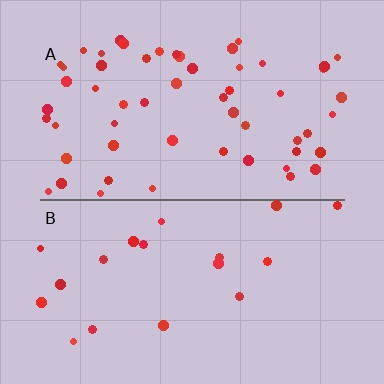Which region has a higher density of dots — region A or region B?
A (the top).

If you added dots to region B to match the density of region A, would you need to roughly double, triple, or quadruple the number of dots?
Approximately triple.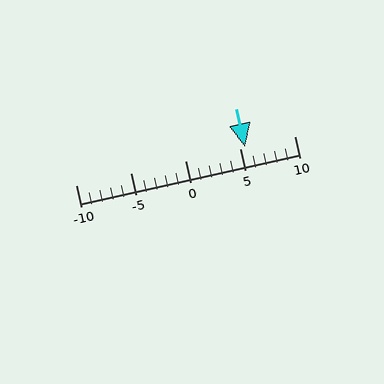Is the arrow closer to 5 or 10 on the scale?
The arrow is closer to 5.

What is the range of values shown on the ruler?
The ruler shows values from -10 to 10.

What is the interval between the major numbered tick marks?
The major tick marks are spaced 5 units apart.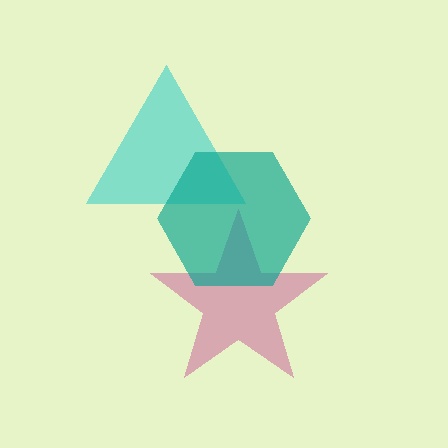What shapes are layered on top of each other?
The layered shapes are: a magenta star, a cyan triangle, a teal hexagon.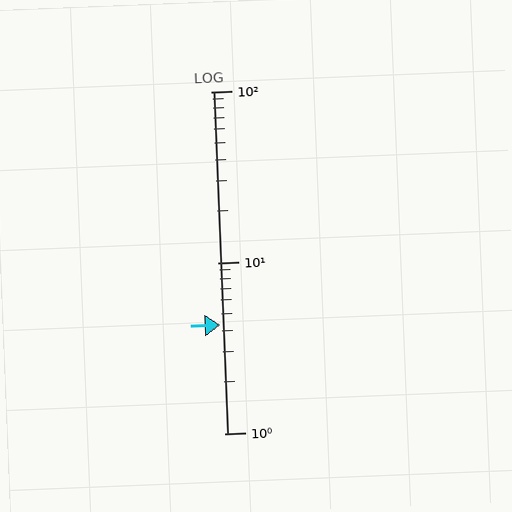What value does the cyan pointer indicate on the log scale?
The pointer indicates approximately 4.3.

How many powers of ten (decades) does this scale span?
The scale spans 2 decades, from 1 to 100.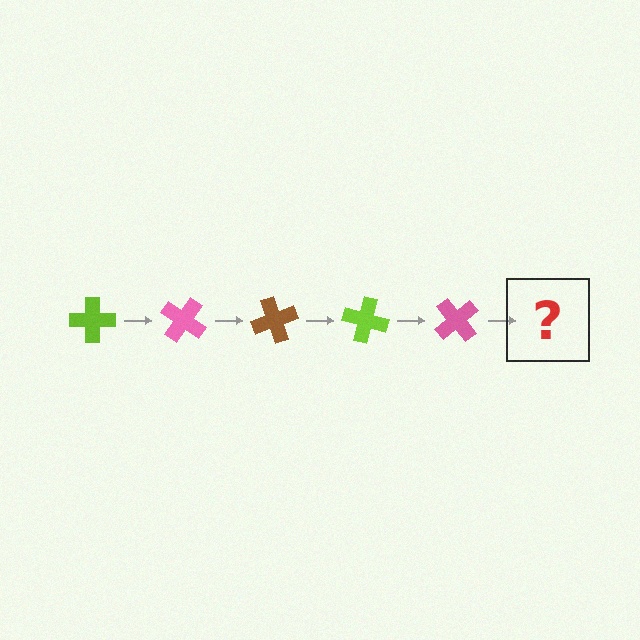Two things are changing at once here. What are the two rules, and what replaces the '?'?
The two rules are that it rotates 35 degrees each step and the color cycles through lime, pink, and brown. The '?' should be a brown cross, rotated 175 degrees from the start.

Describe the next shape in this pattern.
It should be a brown cross, rotated 175 degrees from the start.